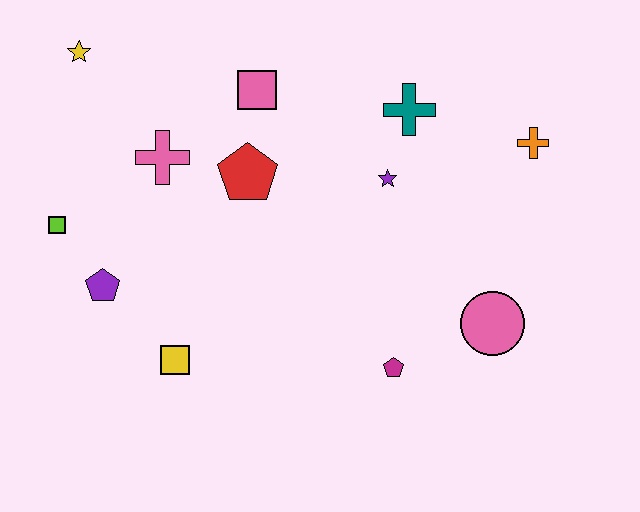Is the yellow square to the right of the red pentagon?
No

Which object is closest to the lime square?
The purple pentagon is closest to the lime square.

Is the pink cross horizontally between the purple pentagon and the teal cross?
Yes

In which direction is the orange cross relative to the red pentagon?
The orange cross is to the right of the red pentagon.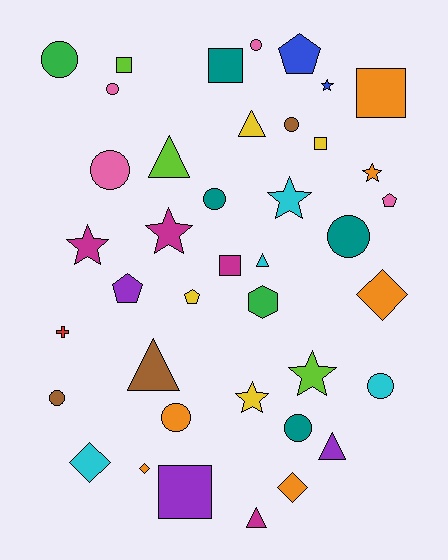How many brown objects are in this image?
There are 3 brown objects.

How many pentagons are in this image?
There are 4 pentagons.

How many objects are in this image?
There are 40 objects.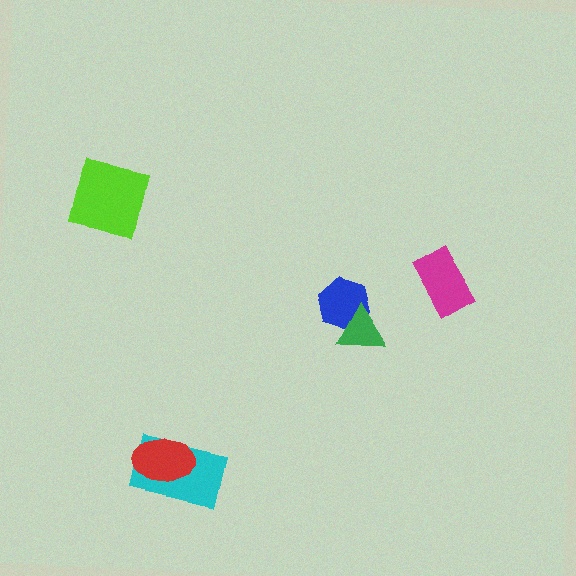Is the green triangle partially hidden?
No, no other shape covers it.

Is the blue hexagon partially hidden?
Yes, it is partially covered by another shape.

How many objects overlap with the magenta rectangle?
0 objects overlap with the magenta rectangle.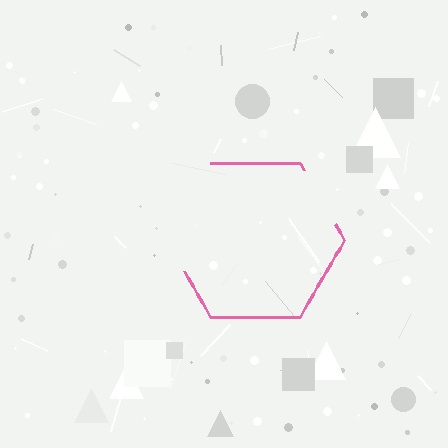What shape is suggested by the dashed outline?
The dashed outline suggests a hexagon.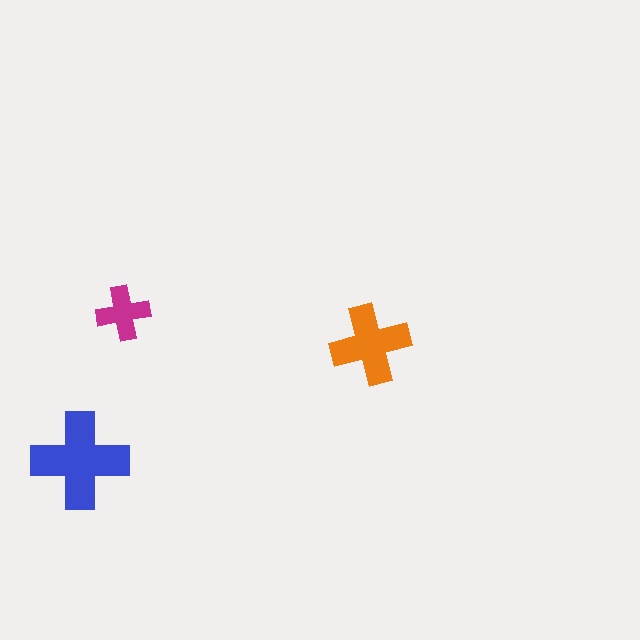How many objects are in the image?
There are 3 objects in the image.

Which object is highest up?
The magenta cross is topmost.